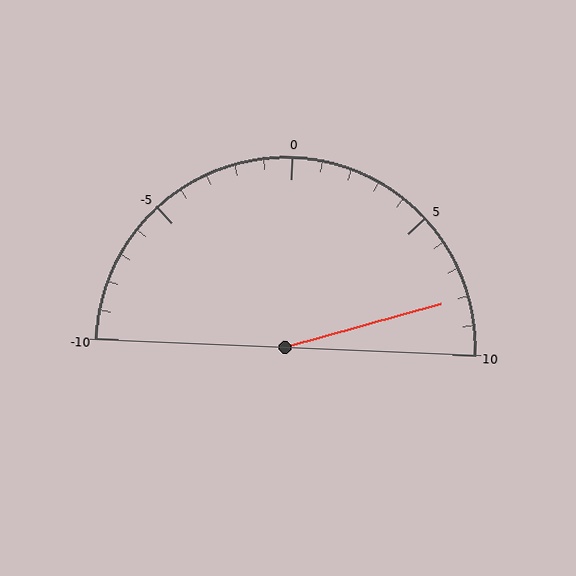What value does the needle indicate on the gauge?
The needle indicates approximately 8.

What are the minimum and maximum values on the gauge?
The gauge ranges from -10 to 10.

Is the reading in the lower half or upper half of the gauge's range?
The reading is in the upper half of the range (-10 to 10).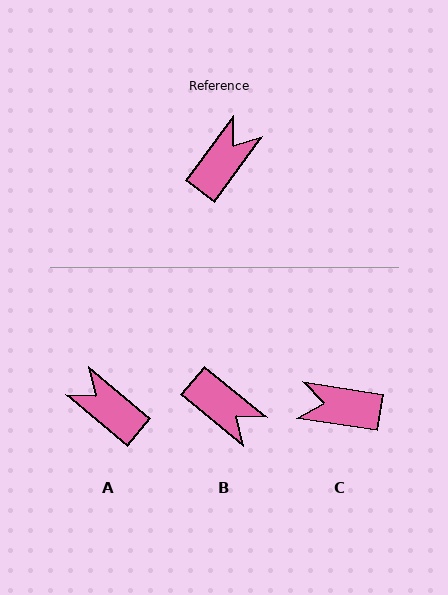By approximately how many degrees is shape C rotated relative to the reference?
Approximately 117 degrees counter-clockwise.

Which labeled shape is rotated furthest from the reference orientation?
C, about 117 degrees away.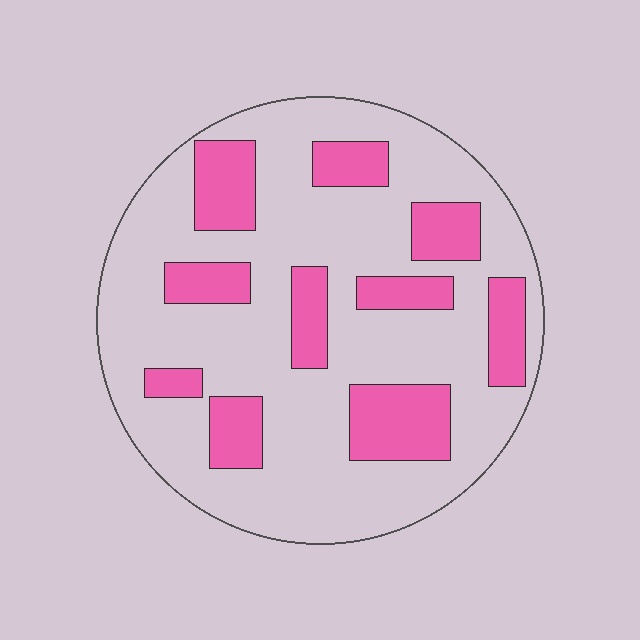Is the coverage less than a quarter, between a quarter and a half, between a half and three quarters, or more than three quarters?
Between a quarter and a half.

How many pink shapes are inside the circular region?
10.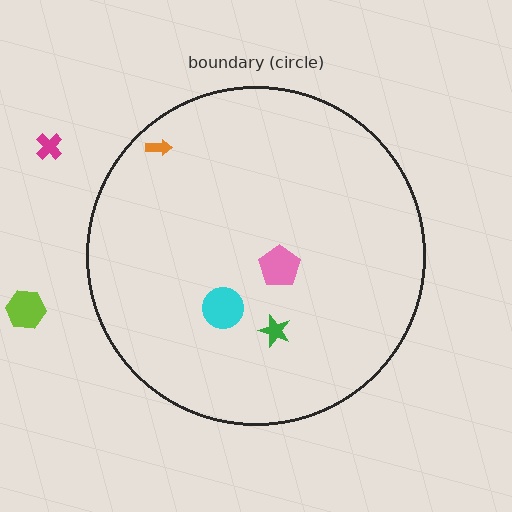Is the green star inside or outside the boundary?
Inside.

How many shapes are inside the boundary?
4 inside, 2 outside.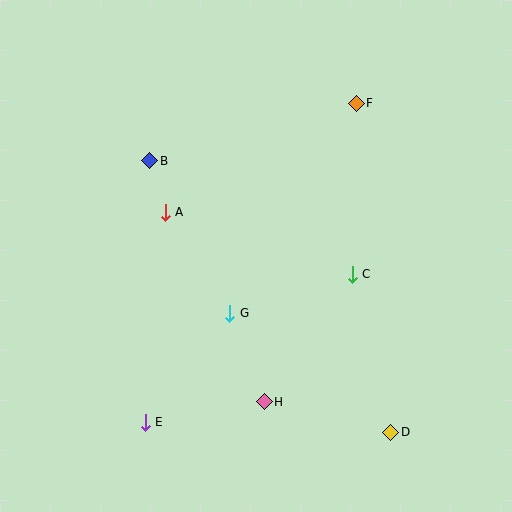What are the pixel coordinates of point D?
Point D is at (391, 432).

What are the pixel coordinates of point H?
Point H is at (264, 402).